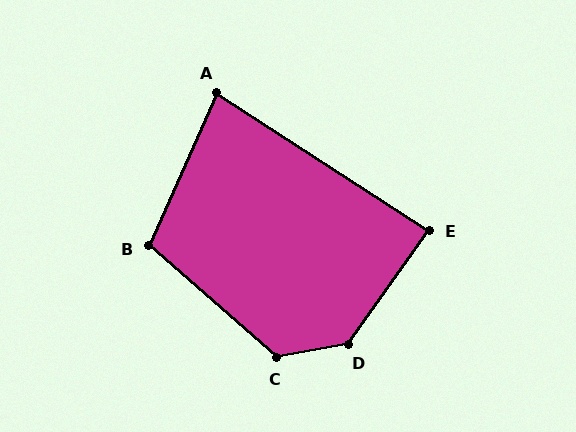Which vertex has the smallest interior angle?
A, at approximately 81 degrees.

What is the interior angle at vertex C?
Approximately 128 degrees (obtuse).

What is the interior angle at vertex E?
Approximately 88 degrees (approximately right).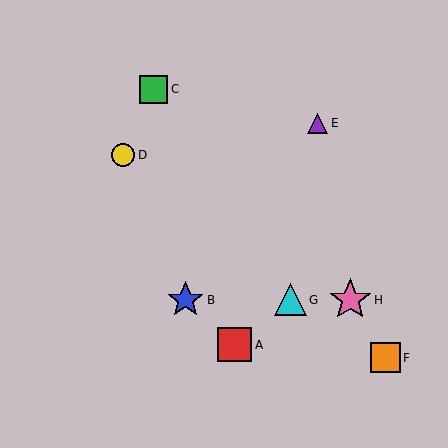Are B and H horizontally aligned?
Yes, both are at y≈300.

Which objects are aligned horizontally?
Objects B, G, H are aligned horizontally.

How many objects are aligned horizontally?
3 objects (B, G, H) are aligned horizontally.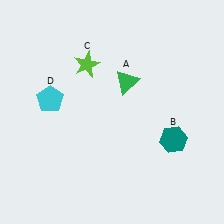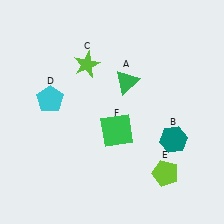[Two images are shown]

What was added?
A lime pentagon (E), a green square (F) were added in Image 2.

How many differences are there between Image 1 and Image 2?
There are 2 differences between the two images.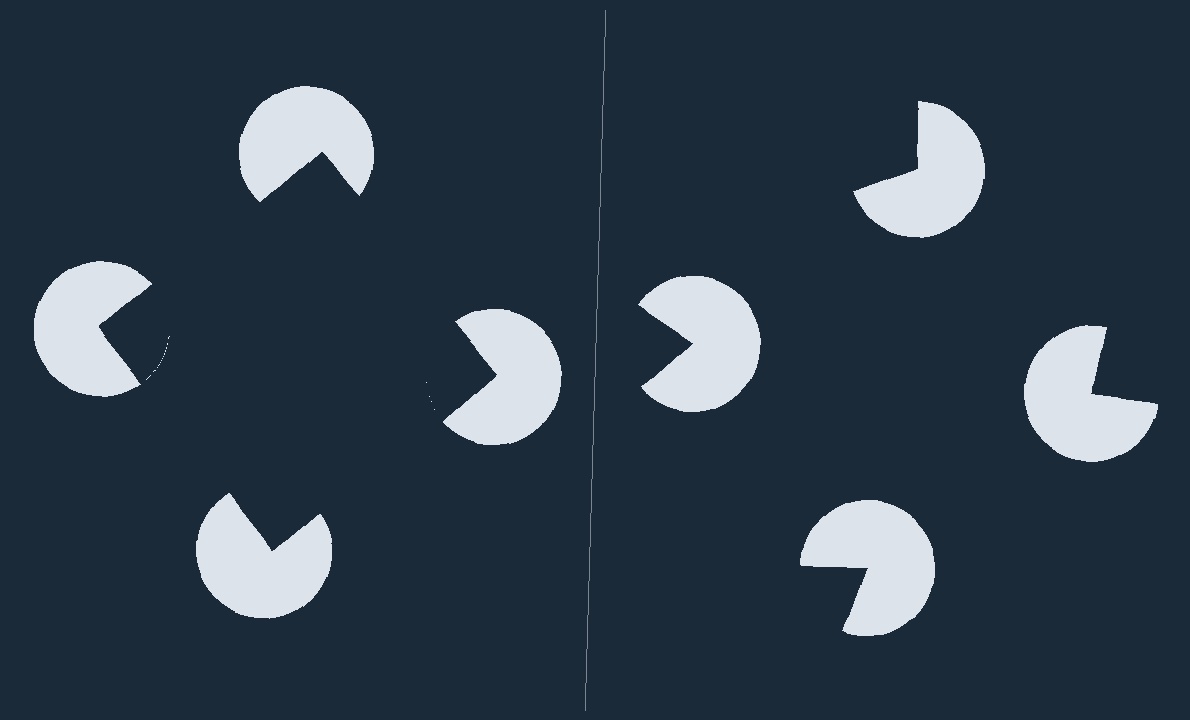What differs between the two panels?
The pac-man discs are positioned identically on both sides; only the wedge orientations differ. On the left they align to a square; on the right they are misaligned.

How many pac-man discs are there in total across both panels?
8 — 4 on each side.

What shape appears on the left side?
An illusory square.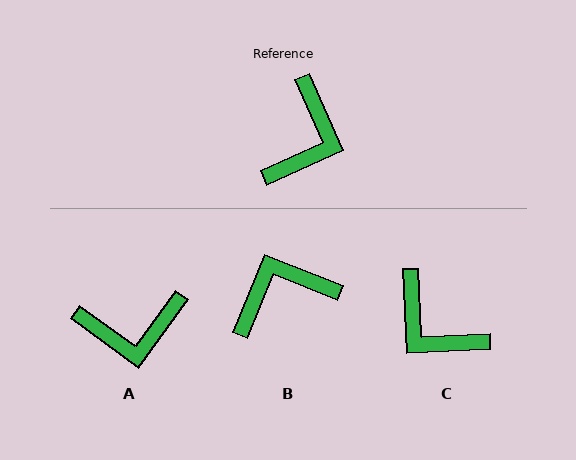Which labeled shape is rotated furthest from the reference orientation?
B, about 134 degrees away.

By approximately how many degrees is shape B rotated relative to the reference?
Approximately 134 degrees counter-clockwise.